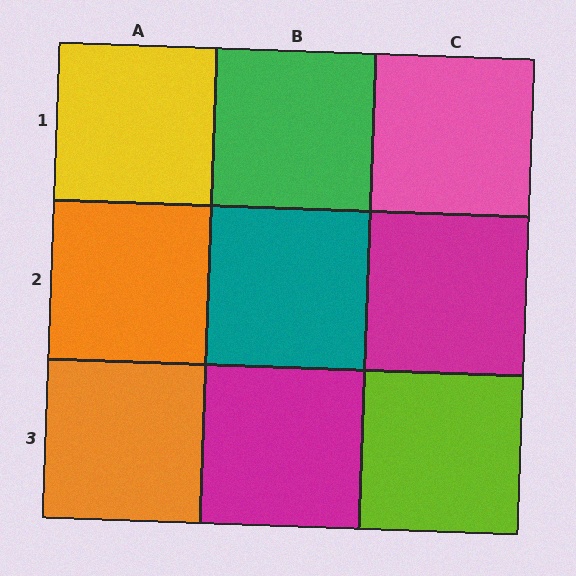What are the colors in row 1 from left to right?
Yellow, green, pink.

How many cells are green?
1 cell is green.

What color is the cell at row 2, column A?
Orange.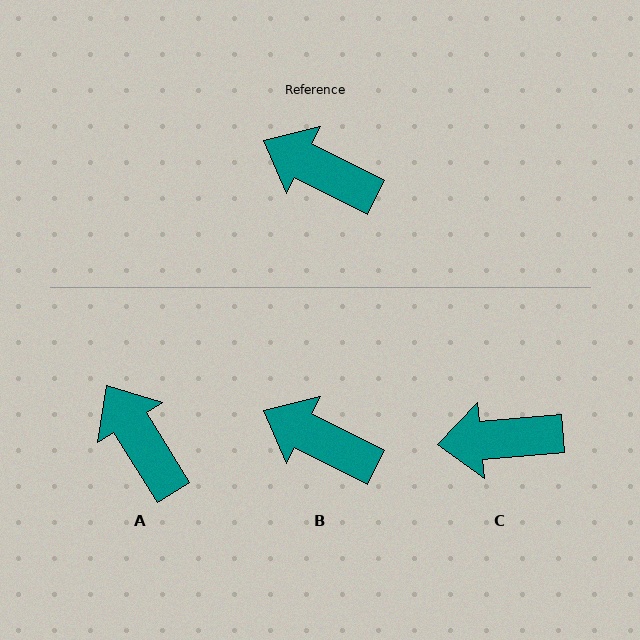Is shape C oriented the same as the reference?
No, it is off by about 32 degrees.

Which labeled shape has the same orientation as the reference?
B.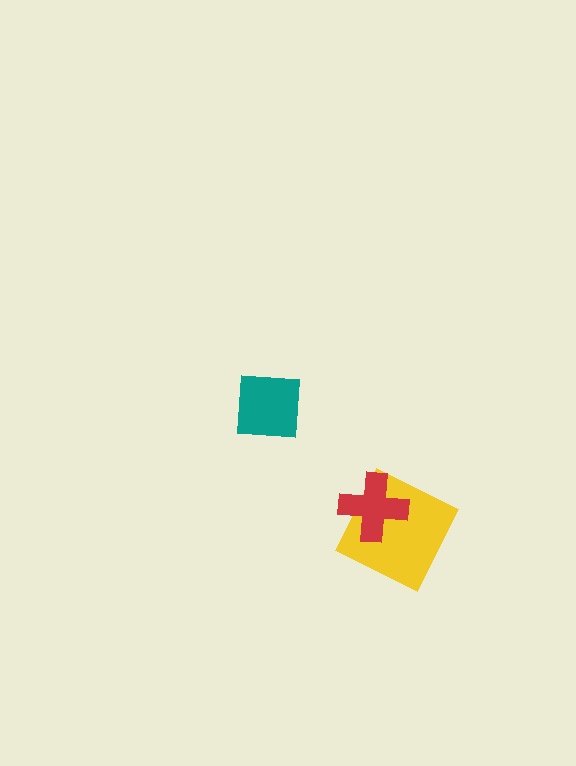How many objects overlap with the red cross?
1 object overlaps with the red cross.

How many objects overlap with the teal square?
0 objects overlap with the teal square.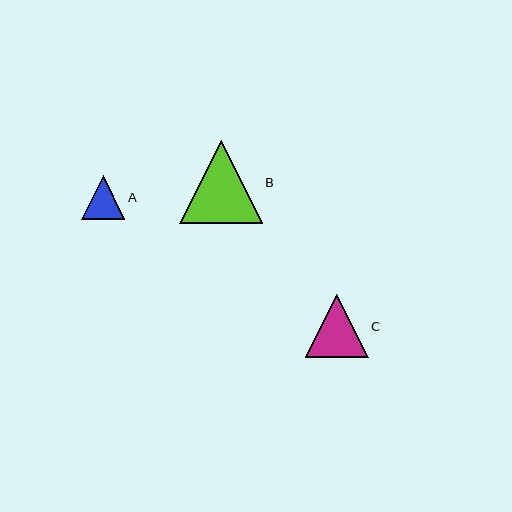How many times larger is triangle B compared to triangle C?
Triangle B is approximately 1.3 times the size of triangle C.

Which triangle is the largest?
Triangle B is the largest with a size of approximately 83 pixels.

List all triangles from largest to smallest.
From largest to smallest: B, C, A.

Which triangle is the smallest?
Triangle A is the smallest with a size of approximately 44 pixels.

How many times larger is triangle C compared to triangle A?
Triangle C is approximately 1.5 times the size of triangle A.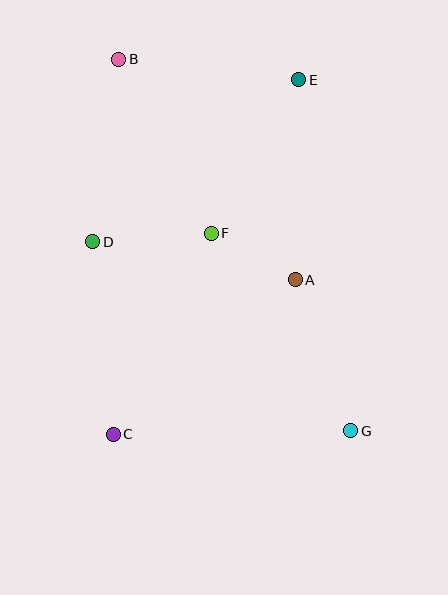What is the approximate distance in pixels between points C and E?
The distance between C and E is approximately 400 pixels.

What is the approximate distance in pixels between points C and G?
The distance between C and G is approximately 238 pixels.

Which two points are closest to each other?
Points A and F are closest to each other.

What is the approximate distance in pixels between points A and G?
The distance between A and G is approximately 161 pixels.